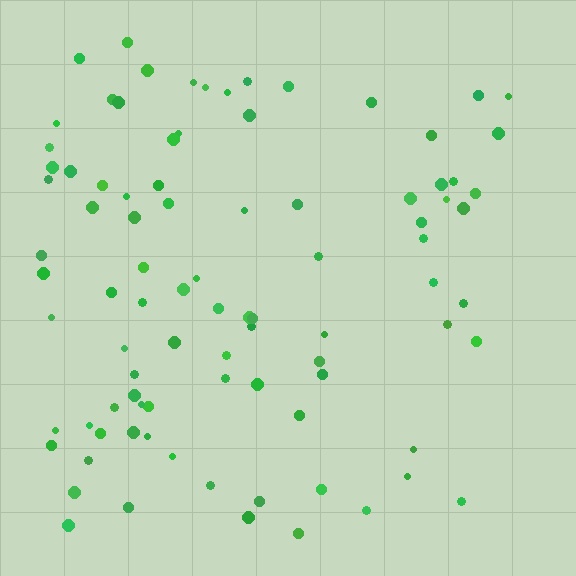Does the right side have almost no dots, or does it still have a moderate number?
Still a moderate number, just noticeably fewer than the left.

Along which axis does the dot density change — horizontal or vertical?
Horizontal.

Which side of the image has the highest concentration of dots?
The left.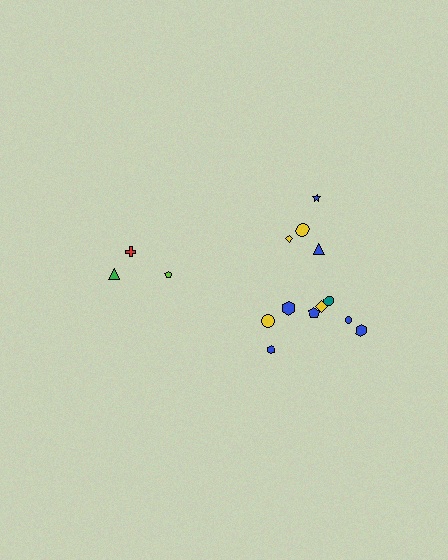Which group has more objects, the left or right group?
The right group.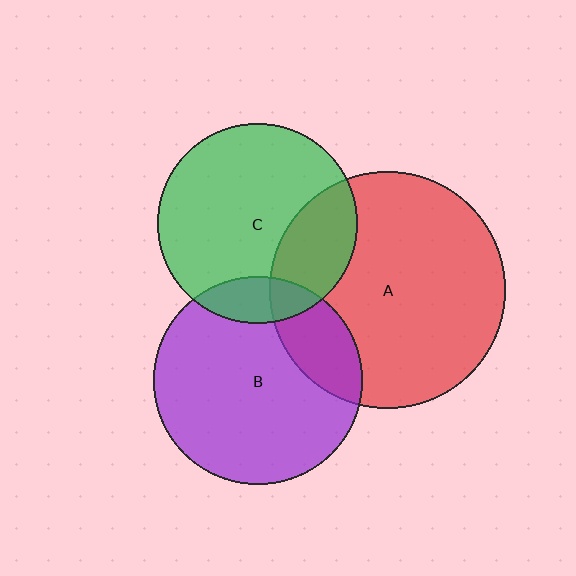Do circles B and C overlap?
Yes.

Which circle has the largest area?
Circle A (red).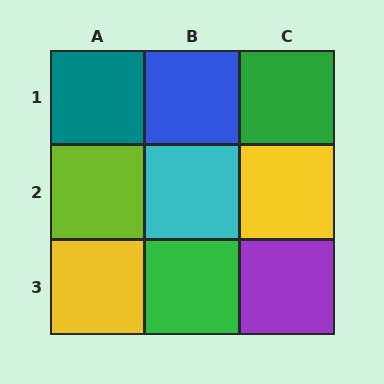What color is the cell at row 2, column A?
Lime.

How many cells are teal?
1 cell is teal.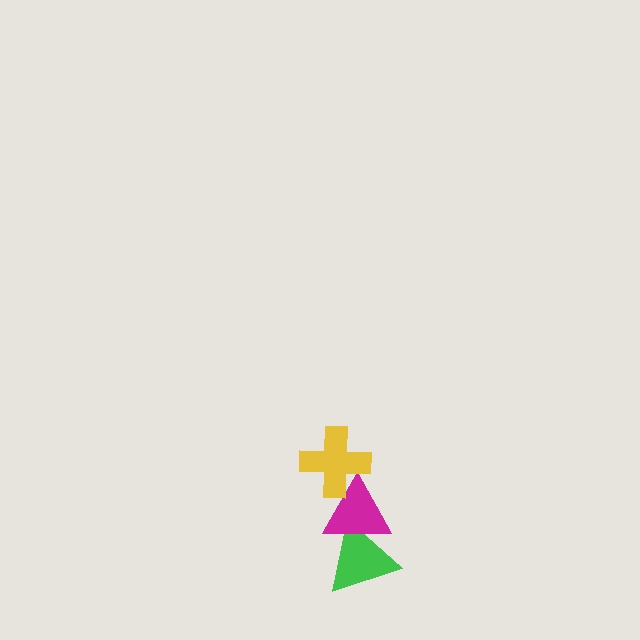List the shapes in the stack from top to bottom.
From top to bottom: the yellow cross, the magenta triangle, the green triangle.